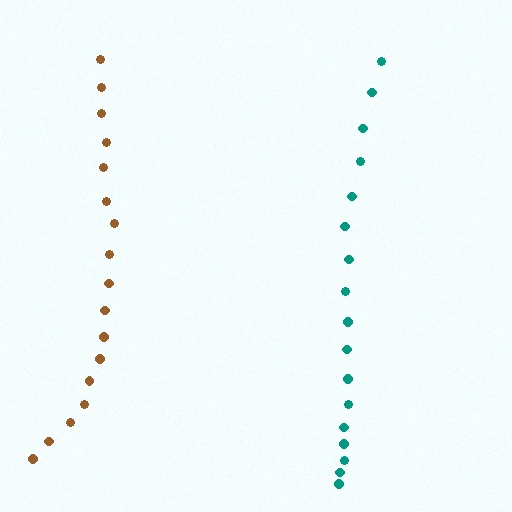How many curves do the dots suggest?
There are 2 distinct paths.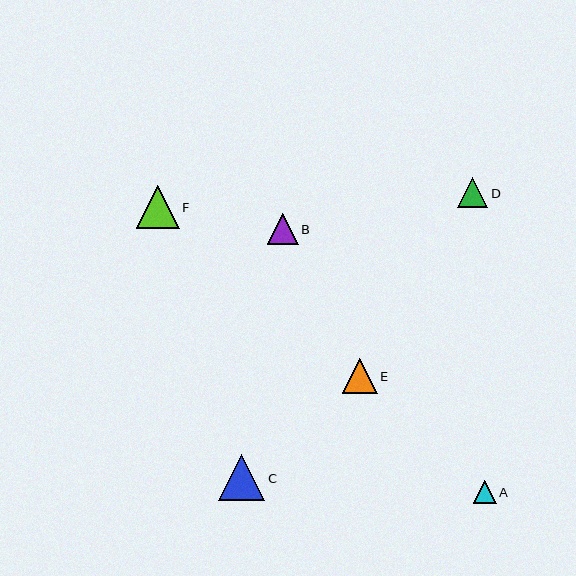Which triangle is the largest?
Triangle C is the largest with a size of approximately 46 pixels.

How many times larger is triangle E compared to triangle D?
Triangle E is approximately 1.2 times the size of triangle D.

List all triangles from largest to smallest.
From largest to smallest: C, F, E, B, D, A.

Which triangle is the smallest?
Triangle A is the smallest with a size of approximately 23 pixels.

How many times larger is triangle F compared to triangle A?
Triangle F is approximately 1.9 times the size of triangle A.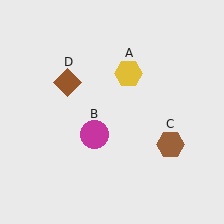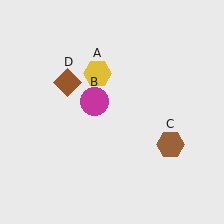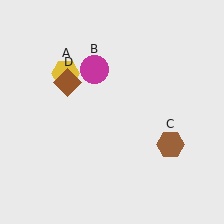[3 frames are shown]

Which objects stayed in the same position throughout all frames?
Brown hexagon (object C) and brown diamond (object D) remained stationary.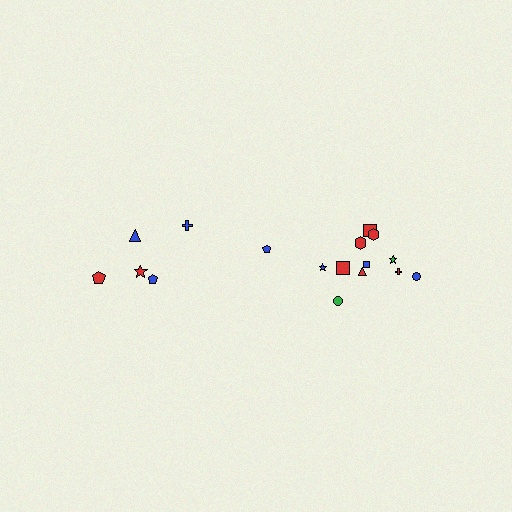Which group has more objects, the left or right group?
The right group.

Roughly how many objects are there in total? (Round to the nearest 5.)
Roughly 15 objects in total.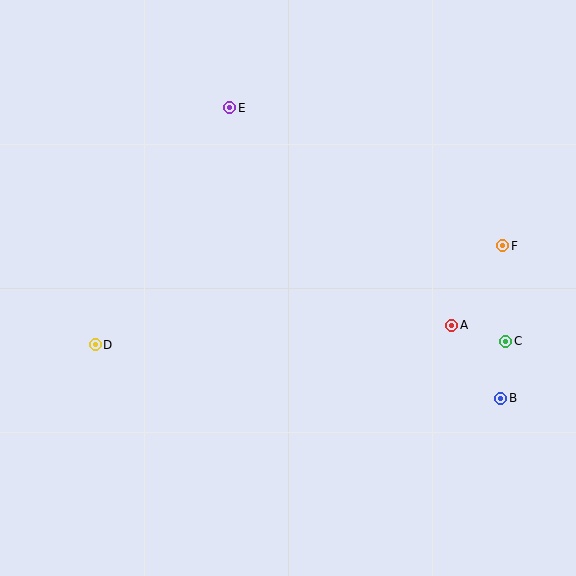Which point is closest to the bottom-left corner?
Point D is closest to the bottom-left corner.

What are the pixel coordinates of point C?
Point C is at (506, 341).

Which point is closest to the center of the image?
Point A at (452, 325) is closest to the center.